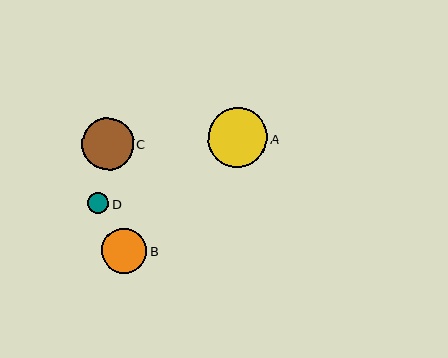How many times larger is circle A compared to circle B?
Circle A is approximately 1.3 times the size of circle B.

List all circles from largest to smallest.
From largest to smallest: A, C, B, D.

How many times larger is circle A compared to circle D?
Circle A is approximately 2.8 times the size of circle D.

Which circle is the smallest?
Circle D is the smallest with a size of approximately 21 pixels.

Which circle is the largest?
Circle A is the largest with a size of approximately 60 pixels.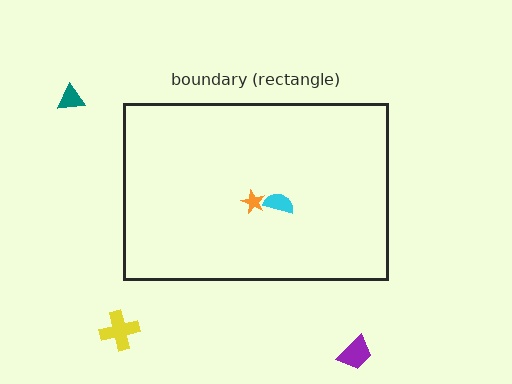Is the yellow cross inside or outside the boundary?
Outside.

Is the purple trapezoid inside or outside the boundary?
Outside.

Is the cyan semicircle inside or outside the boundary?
Inside.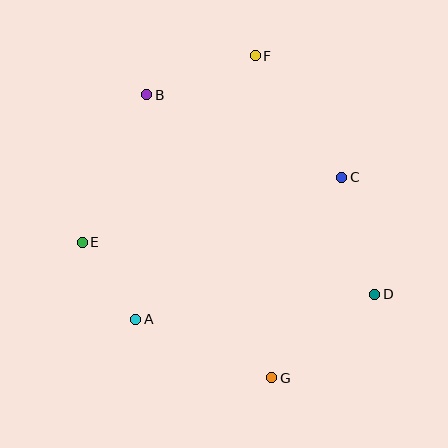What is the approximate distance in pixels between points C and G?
The distance between C and G is approximately 212 pixels.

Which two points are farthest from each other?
Points F and G are farthest from each other.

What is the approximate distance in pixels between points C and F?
The distance between C and F is approximately 149 pixels.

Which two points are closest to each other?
Points A and E are closest to each other.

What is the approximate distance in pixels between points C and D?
The distance between C and D is approximately 121 pixels.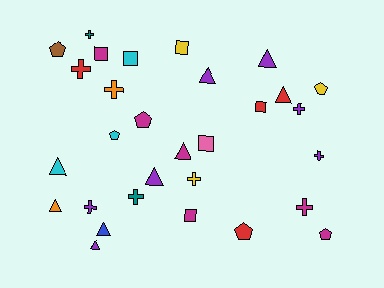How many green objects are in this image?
There are no green objects.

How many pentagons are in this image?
There are 6 pentagons.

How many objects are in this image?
There are 30 objects.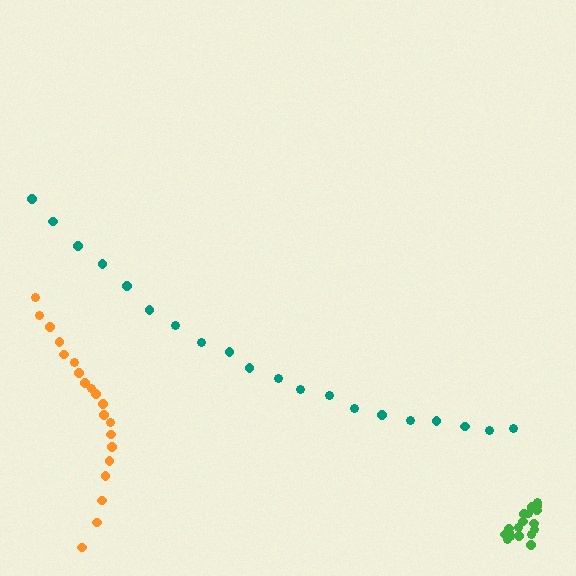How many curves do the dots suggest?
There are 3 distinct paths.